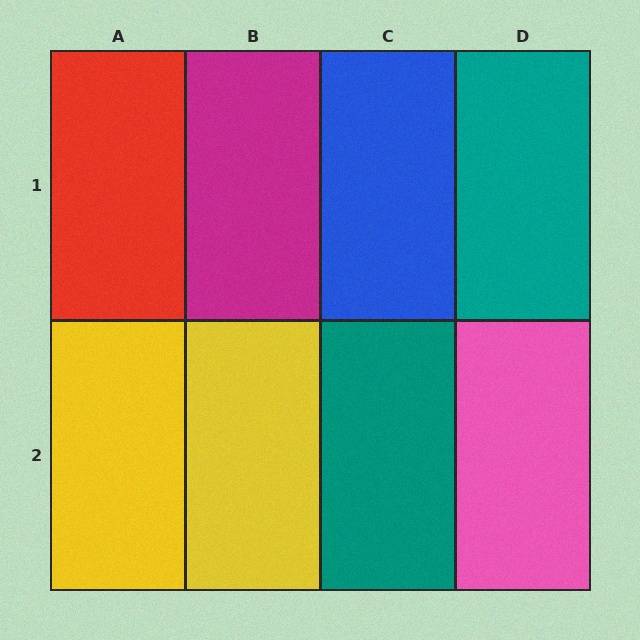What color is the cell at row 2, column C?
Teal.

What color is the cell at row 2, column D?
Pink.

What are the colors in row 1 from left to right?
Red, magenta, blue, teal.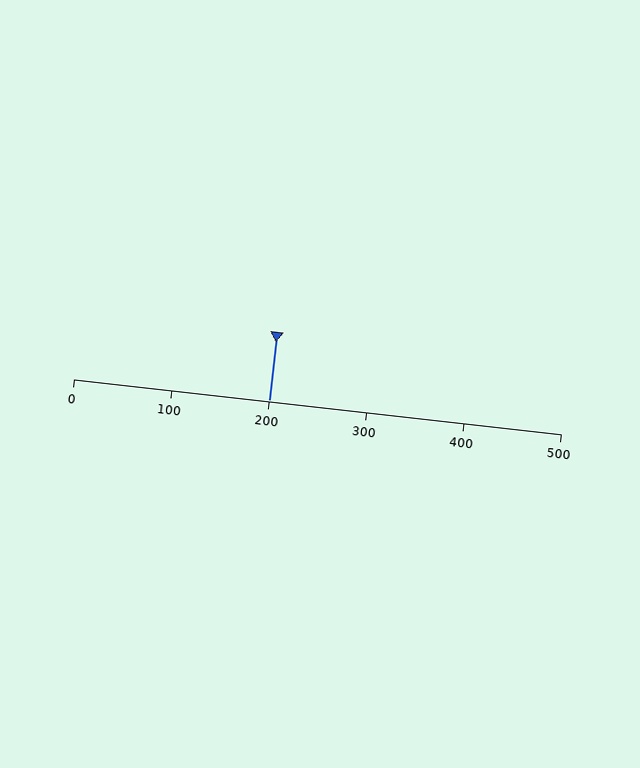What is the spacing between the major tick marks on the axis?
The major ticks are spaced 100 apart.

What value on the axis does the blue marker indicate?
The marker indicates approximately 200.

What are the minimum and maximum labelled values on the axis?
The axis runs from 0 to 500.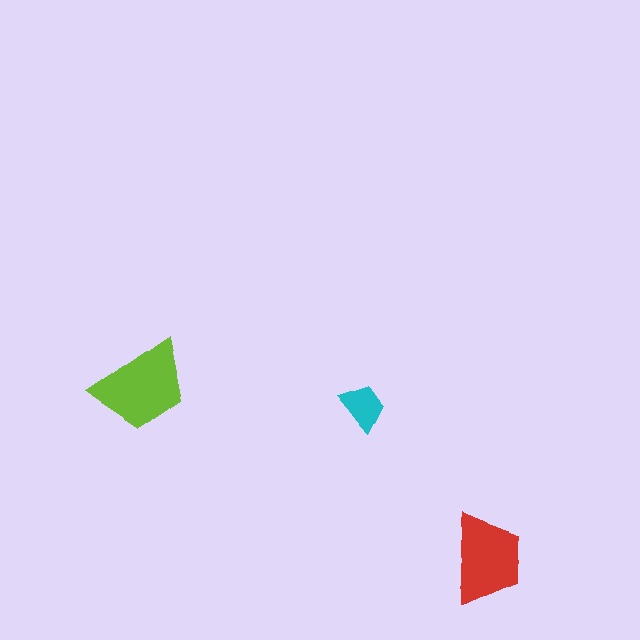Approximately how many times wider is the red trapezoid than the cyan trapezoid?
About 2 times wider.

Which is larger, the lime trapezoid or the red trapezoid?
The lime one.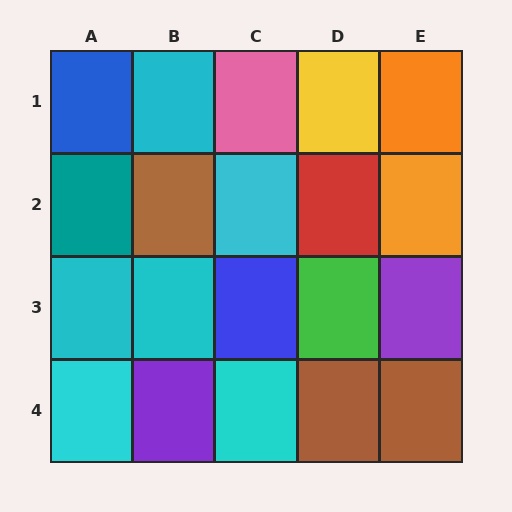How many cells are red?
1 cell is red.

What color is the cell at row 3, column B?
Cyan.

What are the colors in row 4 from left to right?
Cyan, purple, cyan, brown, brown.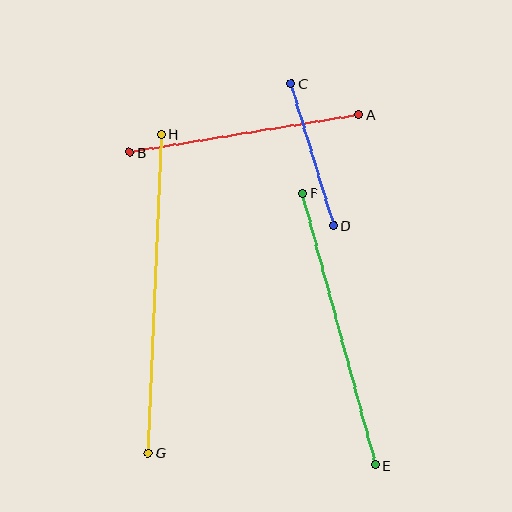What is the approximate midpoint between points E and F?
The midpoint is at approximately (339, 329) pixels.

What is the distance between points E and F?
The distance is approximately 282 pixels.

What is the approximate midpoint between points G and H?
The midpoint is at approximately (155, 293) pixels.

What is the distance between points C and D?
The distance is approximately 148 pixels.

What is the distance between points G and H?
The distance is approximately 319 pixels.